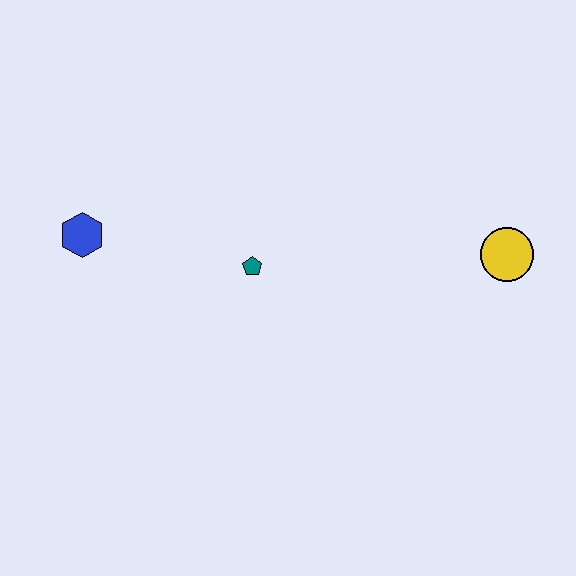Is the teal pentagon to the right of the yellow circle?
No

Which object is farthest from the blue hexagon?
The yellow circle is farthest from the blue hexagon.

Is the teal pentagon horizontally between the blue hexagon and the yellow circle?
Yes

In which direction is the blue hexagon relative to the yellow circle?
The blue hexagon is to the left of the yellow circle.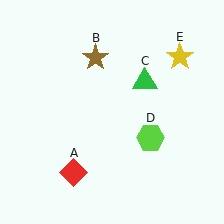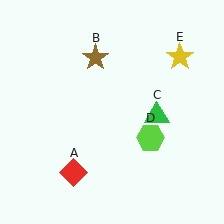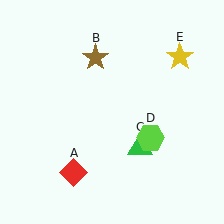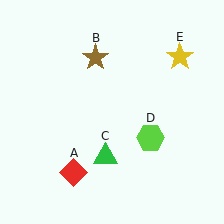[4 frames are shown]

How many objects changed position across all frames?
1 object changed position: green triangle (object C).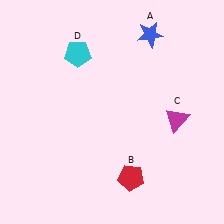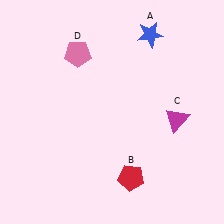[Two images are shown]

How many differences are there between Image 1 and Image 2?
There is 1 difference between the two images.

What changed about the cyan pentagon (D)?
In Image 1, D is cyan. In Image 2, it changed to pink.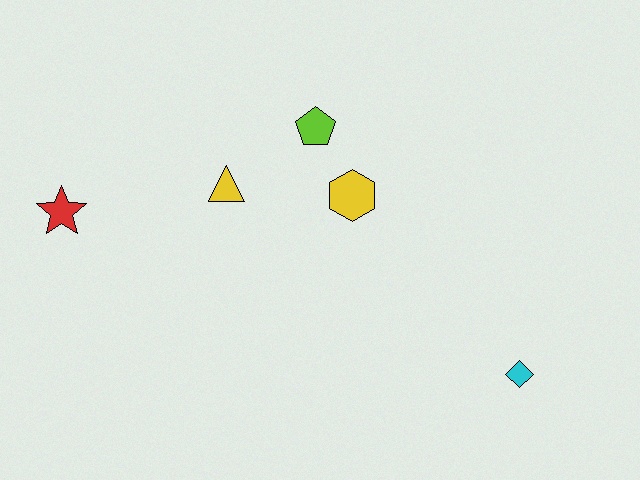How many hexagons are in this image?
There is 1 hexagon.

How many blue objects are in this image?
There are no blue objects.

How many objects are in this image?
There are 5 objects.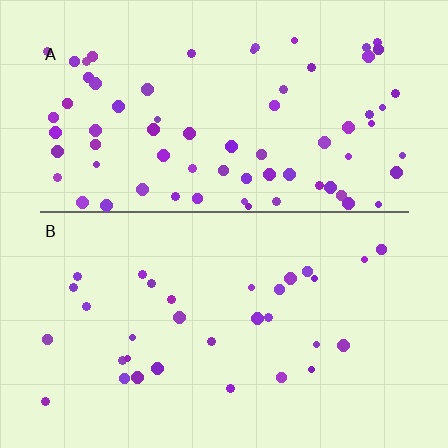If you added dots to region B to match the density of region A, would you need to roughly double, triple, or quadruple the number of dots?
Approximately double.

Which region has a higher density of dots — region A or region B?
A (the top).